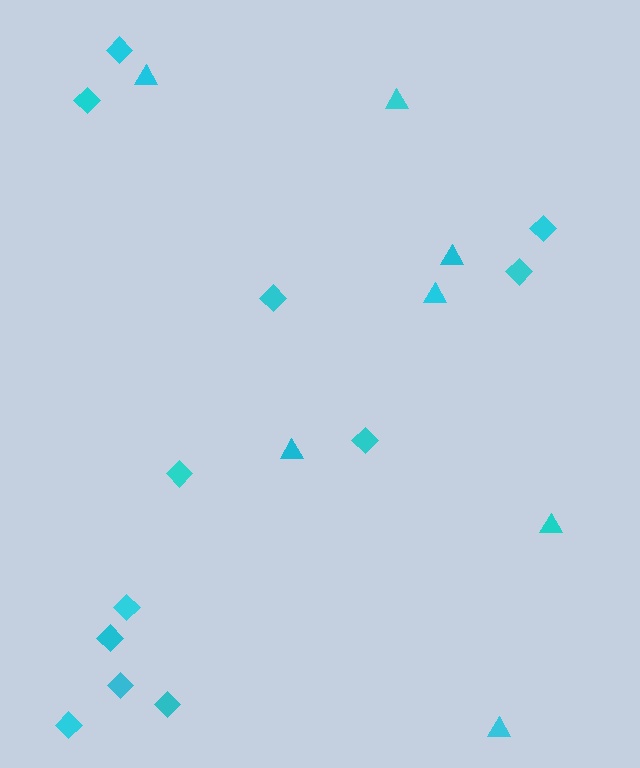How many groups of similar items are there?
There are 2 groups: one group of triangles (7) and one group of diamonds (12).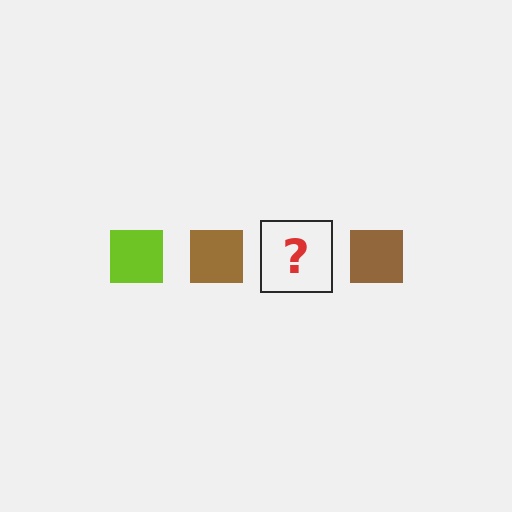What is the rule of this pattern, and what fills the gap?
The rule is that the pattern cycles through lime, brown squares. The gap should be filled with a lime square.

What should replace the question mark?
The question mark should be replaced with a lime square.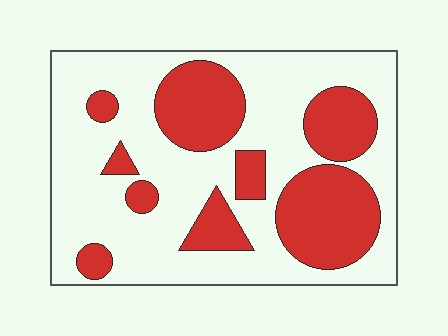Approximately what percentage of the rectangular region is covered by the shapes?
Approximately 35%.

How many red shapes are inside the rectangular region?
9.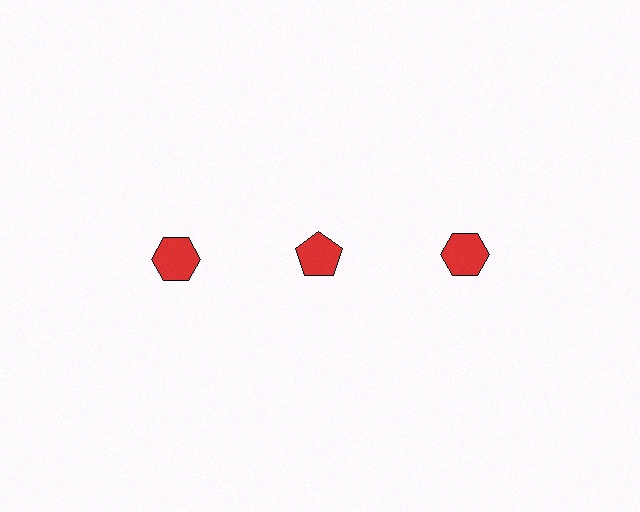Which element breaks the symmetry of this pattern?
The red pentagon in the top row, second from left column breaks the symmetry. All other shapes are red hexagons.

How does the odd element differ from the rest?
It has a different shape: pentagon instead of hexagon.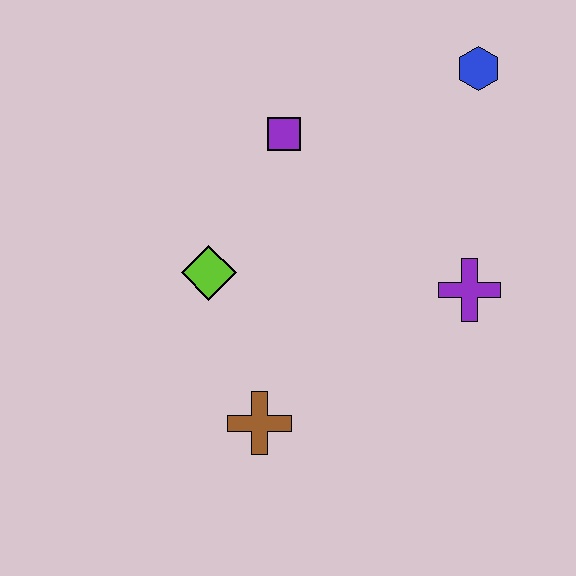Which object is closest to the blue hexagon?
The purple square is closest to the blue hexagon.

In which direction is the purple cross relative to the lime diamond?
The purple cross is to the right of the lime diamond.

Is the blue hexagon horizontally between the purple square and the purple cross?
No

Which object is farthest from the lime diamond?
The blue hexagon is farthest from the lime diamond.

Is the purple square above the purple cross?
Yes